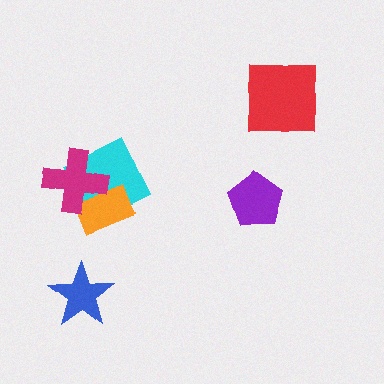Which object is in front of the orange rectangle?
The magenta cross is in front of the orange rectangle.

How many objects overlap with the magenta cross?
2 objects overlap with the magenta cross.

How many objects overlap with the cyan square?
2 objects overlap with the cyan square.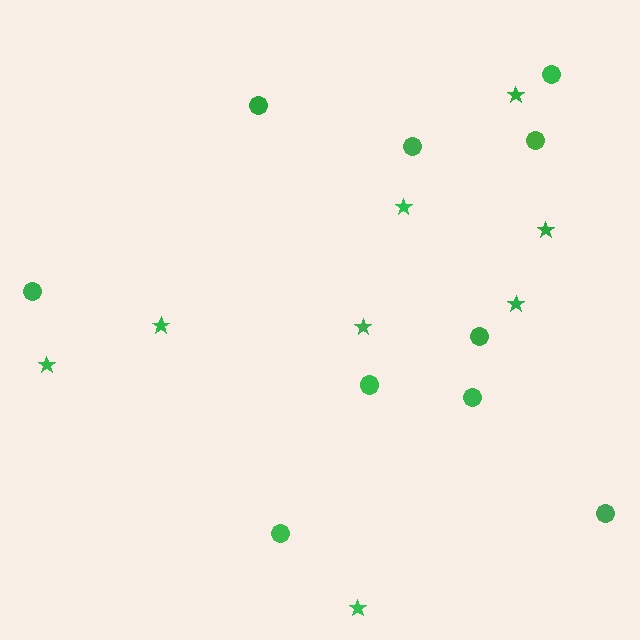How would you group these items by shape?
There are 2 groups: one group of circles (10) and one group of stars (8).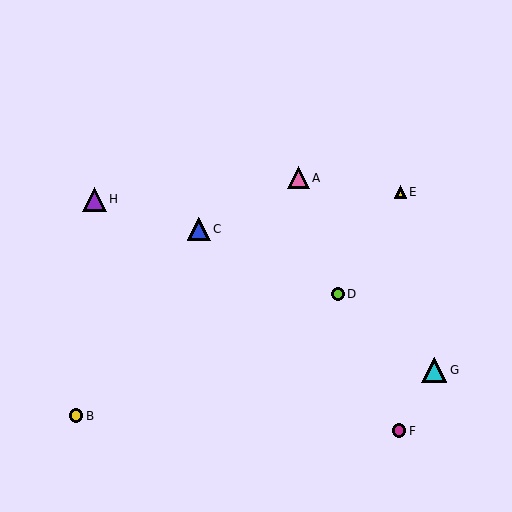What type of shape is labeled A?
Shape A is a pink triangle.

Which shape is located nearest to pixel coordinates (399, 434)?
The magenta circle (labeled F) at (399, 431) is nearest to that location.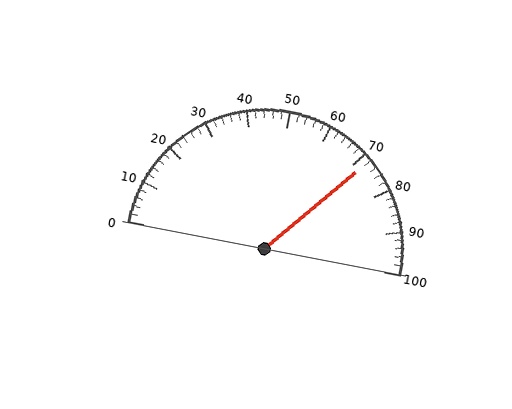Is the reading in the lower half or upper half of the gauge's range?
The reading is in the upper half of the range (0 to 100).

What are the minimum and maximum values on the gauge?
The gauge ranges from 0 to 100.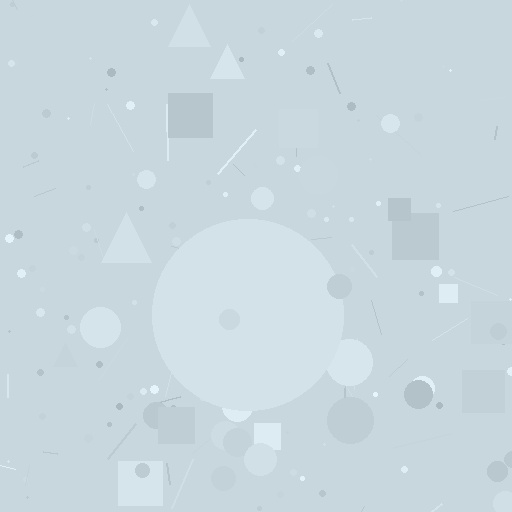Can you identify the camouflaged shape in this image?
The camouflaged shape is a circle.